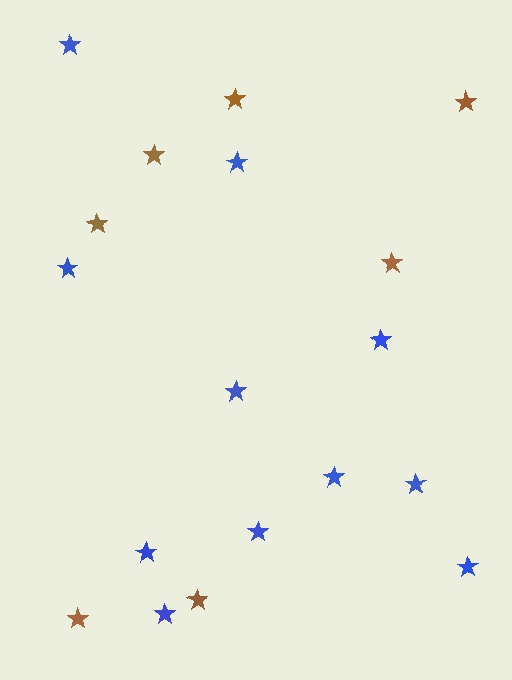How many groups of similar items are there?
There are 2 groups: one group of blue stars (11) and one group of brown stars (7).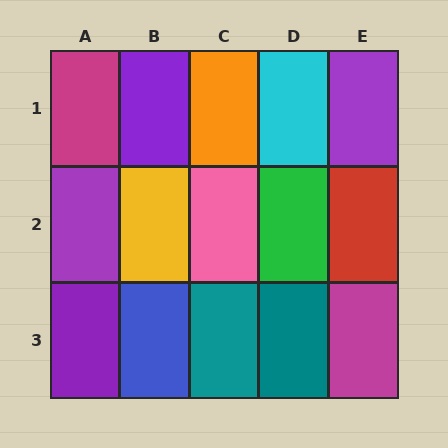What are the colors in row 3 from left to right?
Purple, blue, teal, teal, magenta.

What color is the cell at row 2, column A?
Purple.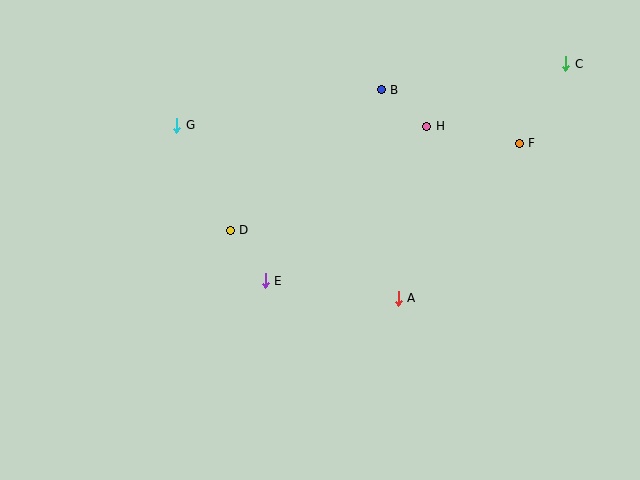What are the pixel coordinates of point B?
Point B is at (381, 90).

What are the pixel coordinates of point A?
Point A is at (398, 298).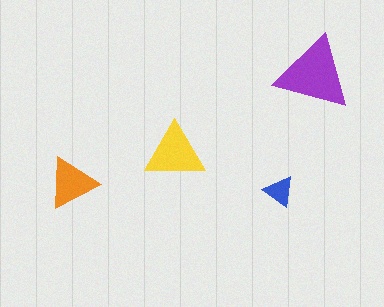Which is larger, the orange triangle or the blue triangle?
The orange one.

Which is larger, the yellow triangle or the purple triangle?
The purple one.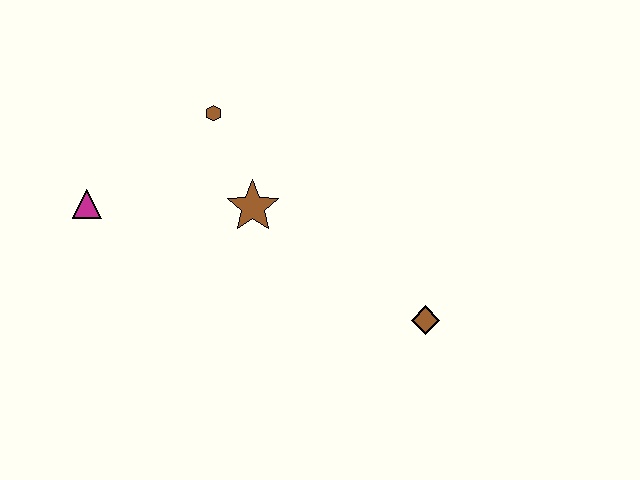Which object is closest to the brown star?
The brown hexagon is closest to the brown star.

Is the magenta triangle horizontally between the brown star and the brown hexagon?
No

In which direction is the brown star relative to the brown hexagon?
The brown star is below the brown hexagon.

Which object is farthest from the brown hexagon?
The brown diamond is farthest from the brown hexagon.